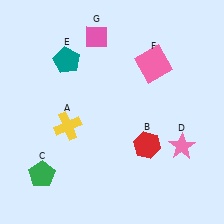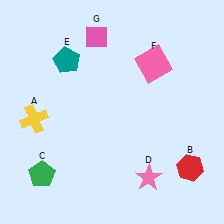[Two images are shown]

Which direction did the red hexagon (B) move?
The red hexagon (B) moved right.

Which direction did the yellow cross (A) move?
The yellow cross (A) moved left.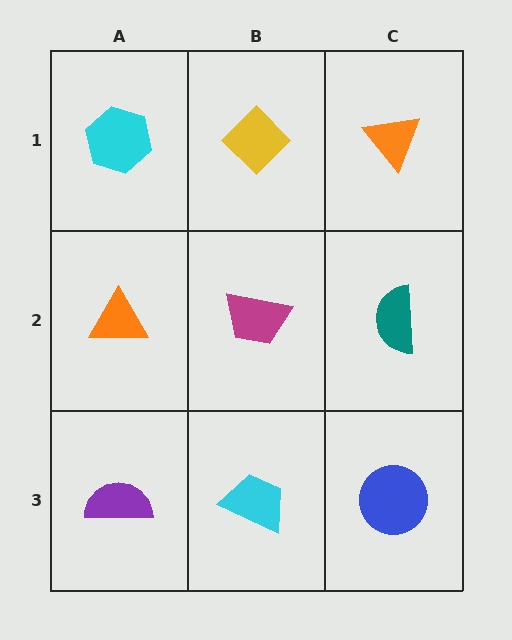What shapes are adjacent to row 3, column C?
A teal semicircle (row 2, column C), a cyan trapezoid (row 3, column B).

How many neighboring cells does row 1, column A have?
2.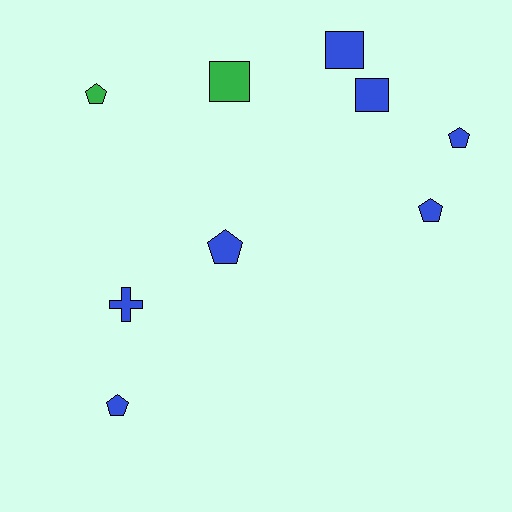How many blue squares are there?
There are 2 blue squares.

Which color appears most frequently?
Blue, with 7 objects.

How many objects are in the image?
There are 9 objects.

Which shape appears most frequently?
Pentagon, with 5 objects.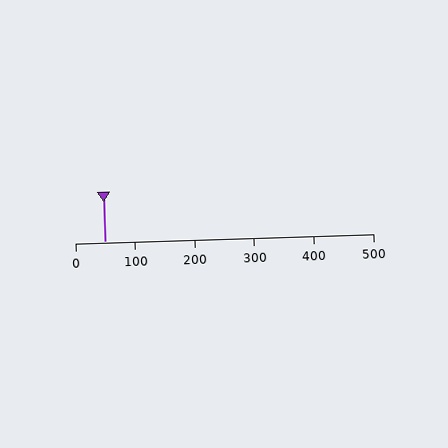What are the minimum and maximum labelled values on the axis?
The axis runs from 0 to 500.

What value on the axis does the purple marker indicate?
The marker indicates approximately 50.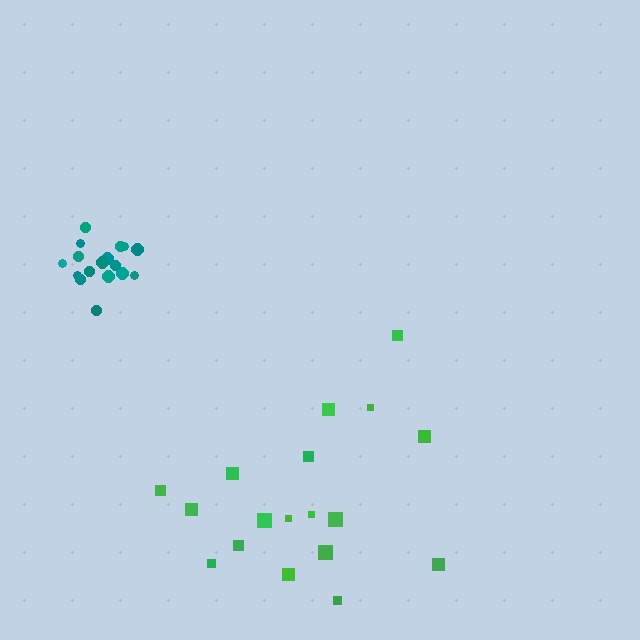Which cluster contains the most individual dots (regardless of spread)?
Green (19).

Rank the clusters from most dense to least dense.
teal, green.